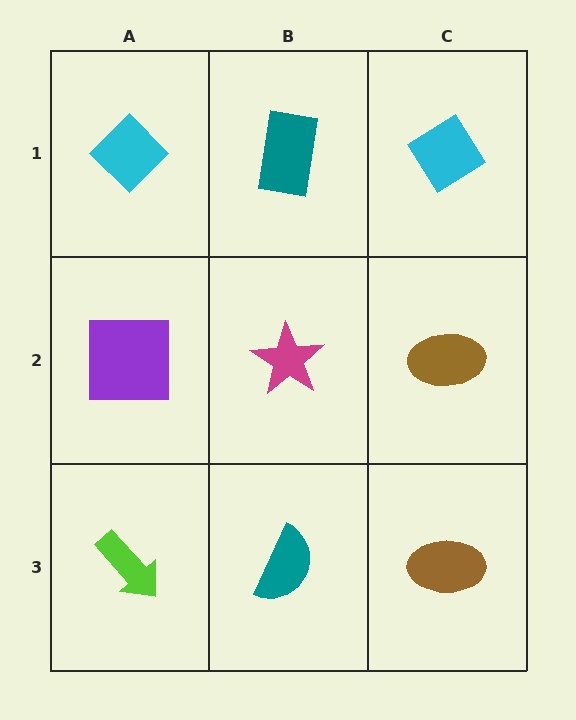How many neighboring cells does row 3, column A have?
2.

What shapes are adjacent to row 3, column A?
A purple square (row 2, column A), a teal semicircle (row 3, column B).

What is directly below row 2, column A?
A lime arrow.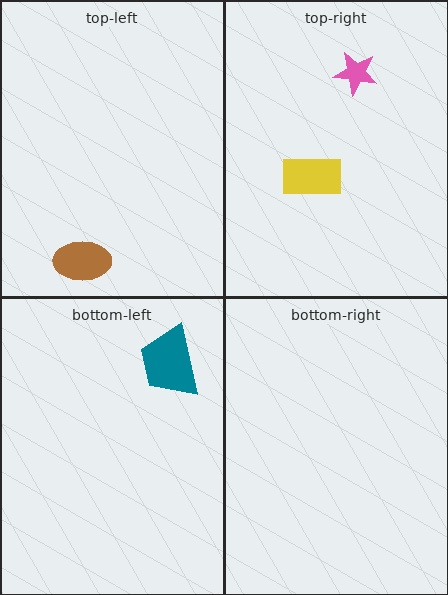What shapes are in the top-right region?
The yellow rectangle, the pink star.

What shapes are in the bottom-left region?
The teal trapezoid.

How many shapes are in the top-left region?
1.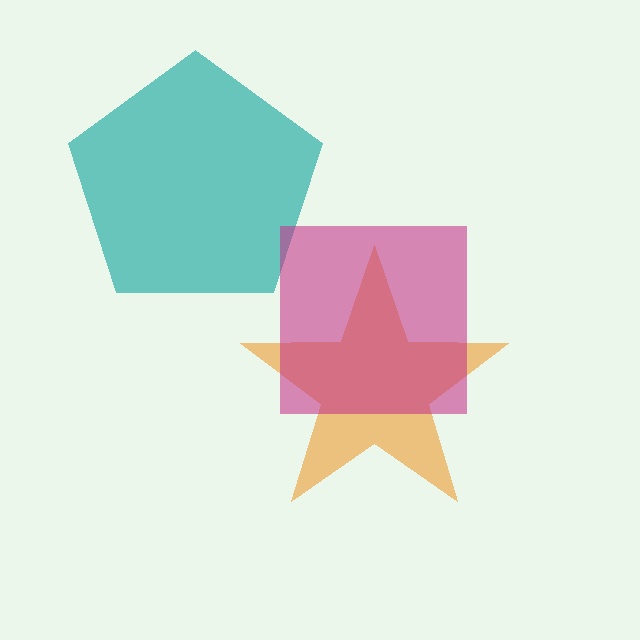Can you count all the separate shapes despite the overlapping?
Yes, there are 3 separate shapes.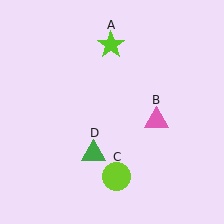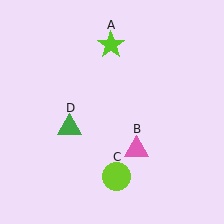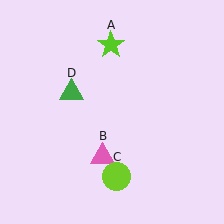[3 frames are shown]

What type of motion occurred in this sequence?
The pink triangle (object B), green triangle (object D) rotated clockwise around the center of the scene.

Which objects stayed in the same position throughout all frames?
Lime star (object A) and lime circle (object C) remained stationary.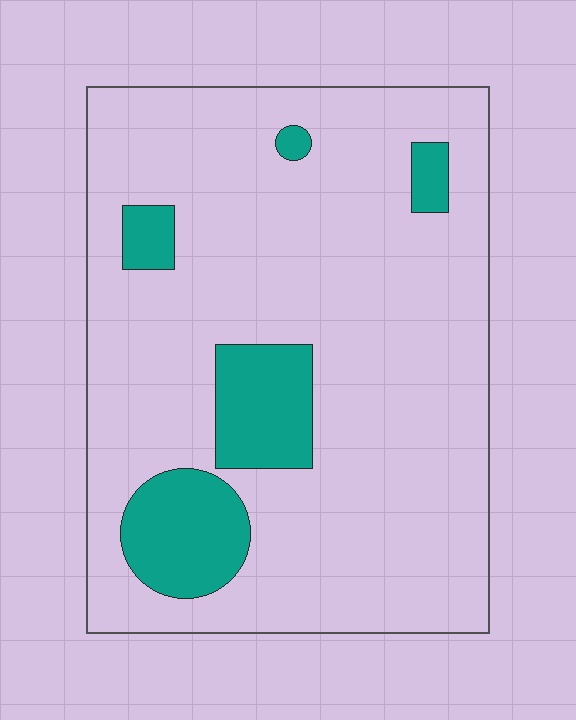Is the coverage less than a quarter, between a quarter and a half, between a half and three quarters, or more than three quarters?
Less than a quarter.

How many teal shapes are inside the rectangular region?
5.